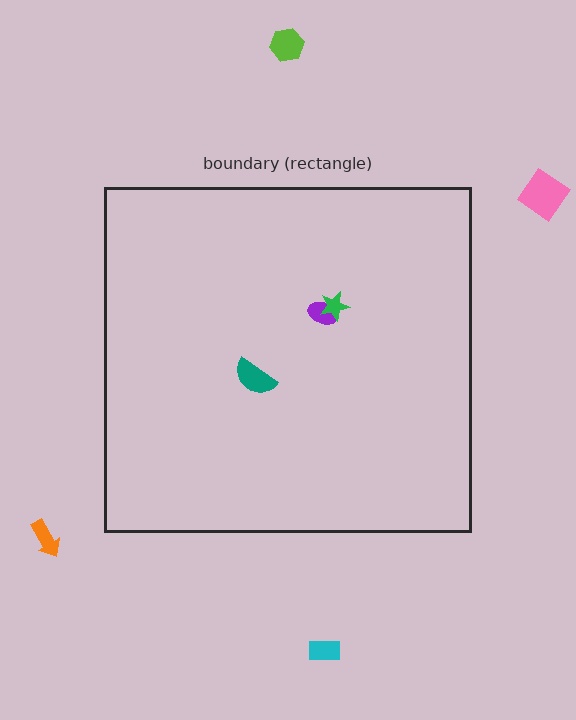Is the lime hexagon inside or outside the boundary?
Outside.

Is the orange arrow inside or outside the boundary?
Outside.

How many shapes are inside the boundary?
3 inside, 4 outside.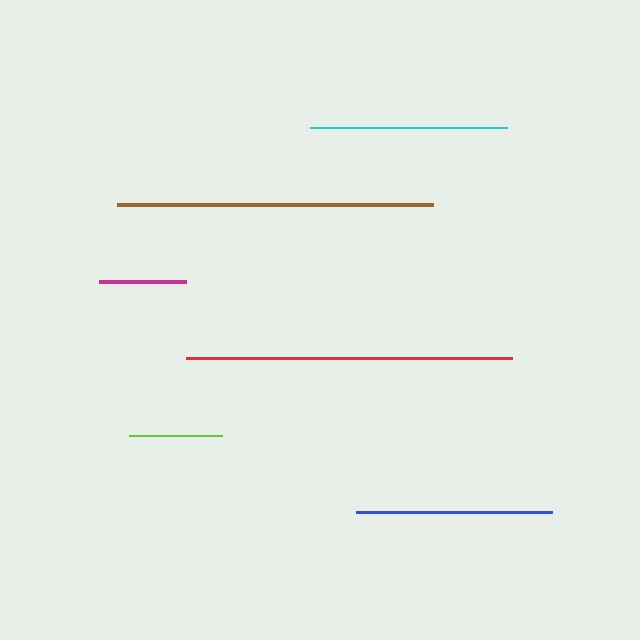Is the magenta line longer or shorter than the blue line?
The blue line is longer than the magenta line.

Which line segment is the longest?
The red line is the longest at approximately 326 pixels.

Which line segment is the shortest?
The magenta line is the shortest at approximately 87 pixels.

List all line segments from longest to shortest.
From longest to shortest: red, brown, cyan, blue, lime, magenta.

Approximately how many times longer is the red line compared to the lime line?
The red line is approximately 3.5 times the length of the lime line.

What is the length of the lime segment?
The lime segment is approximately 93 pixels long.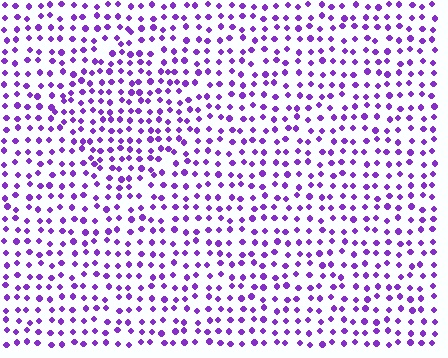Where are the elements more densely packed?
The elements are more densely packed inside the diamond boundary.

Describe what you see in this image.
The image contains small purple elements arranged at two different densities. A diamond-shaped region is visible where the elements are more densely packed than the surrounding area.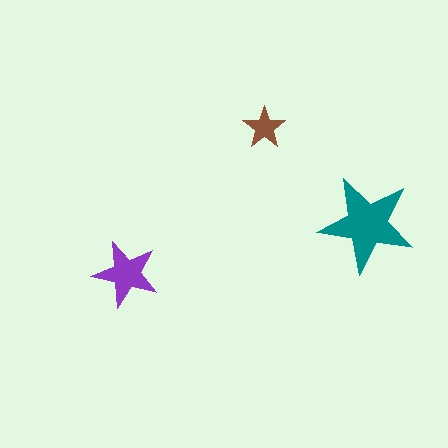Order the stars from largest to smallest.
the teal one, the purple one, the brown one.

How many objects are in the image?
There are 3 objects in the image.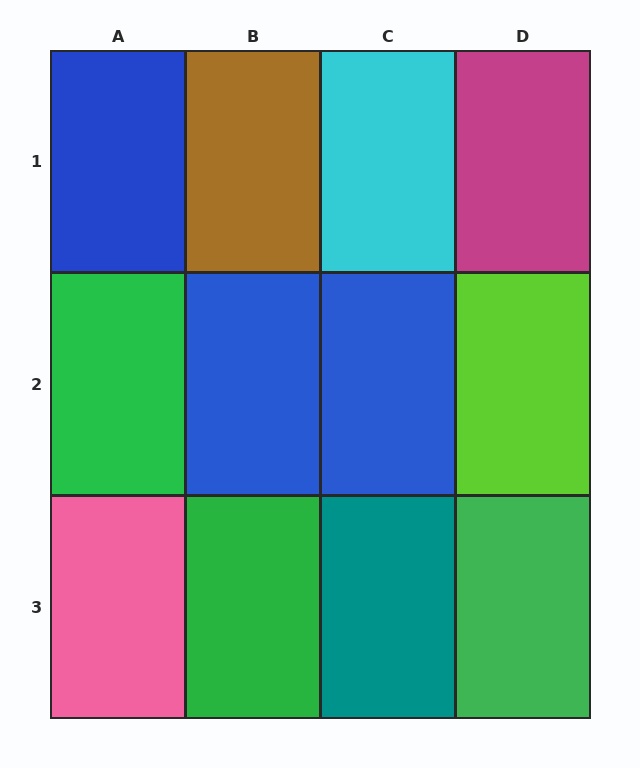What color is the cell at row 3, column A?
Pink.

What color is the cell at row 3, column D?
Green.